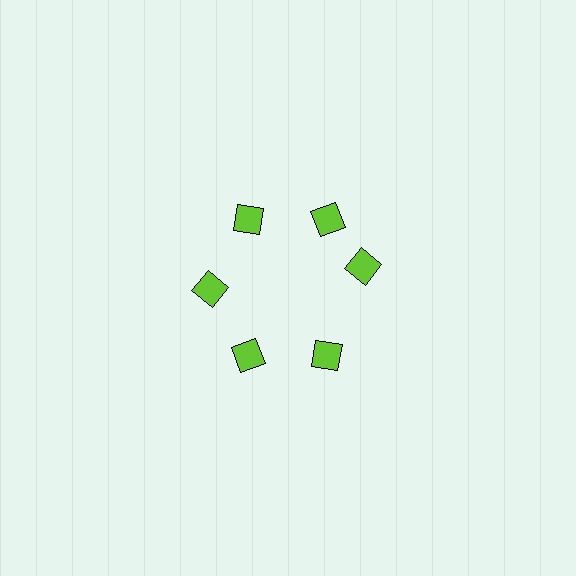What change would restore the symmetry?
The symmetry would be restored by rotating it back into even spacing with its neighbors so that all 6 squares sit at equal angles and equal distance from the center.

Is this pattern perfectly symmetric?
No. The 6 lime squares are arranged in a ring, but one element near the 3 o'clock position is rotated out of alignment along the ring, breaking the 6-fold rotational symmetry.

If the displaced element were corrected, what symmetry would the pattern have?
It would have 6-fold rotational symmetry — the pattern would map onto itself every 60 degrees.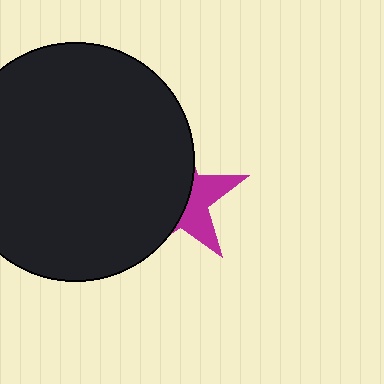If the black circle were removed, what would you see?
You would see the complete magenta star.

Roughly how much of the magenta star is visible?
A small part of it is visible (roughly 37%).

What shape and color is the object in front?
The object in front is a black circle.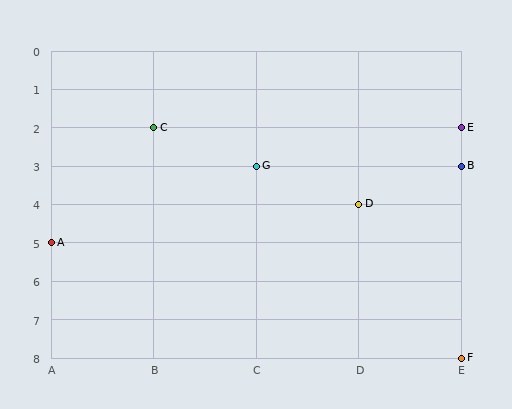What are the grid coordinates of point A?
Point A is at grid coordinates (A, 5).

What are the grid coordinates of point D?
Point D is at grid coordinates (D, 4).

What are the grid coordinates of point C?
Point C is at grid coordinates (B, 2).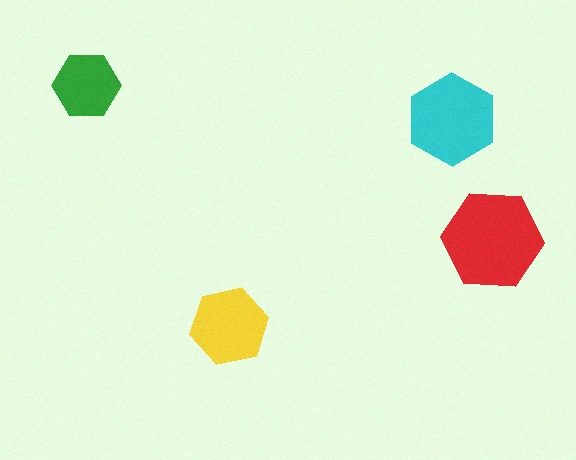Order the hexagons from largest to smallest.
the red one, the cyan one, the yellow one, the green one.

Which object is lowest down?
The yellow hexagon is bottommost.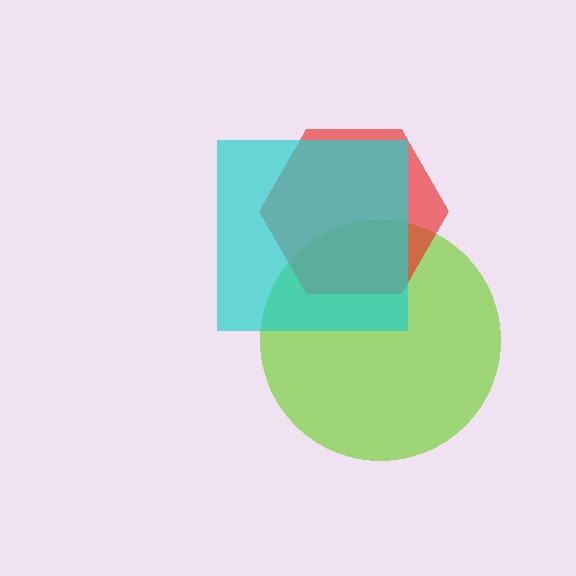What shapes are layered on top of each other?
The layered shapes are: a lime circle, a red hexagon, a cyan square.